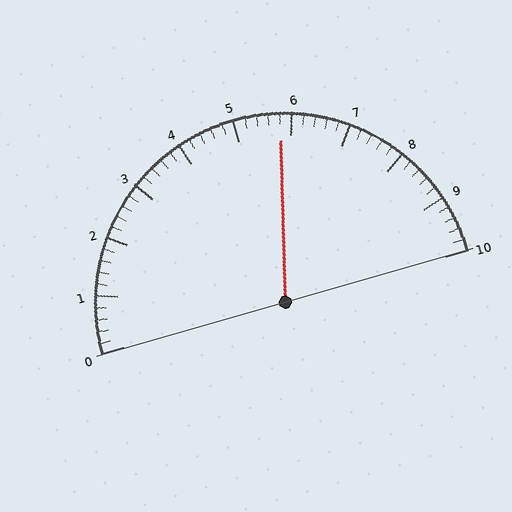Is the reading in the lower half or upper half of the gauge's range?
The reading is in the upper half of the range (0 to 10).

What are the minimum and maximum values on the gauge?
The gauge ranges from 0 to 10.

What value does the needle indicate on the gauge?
The needle indicates approximately 5.8.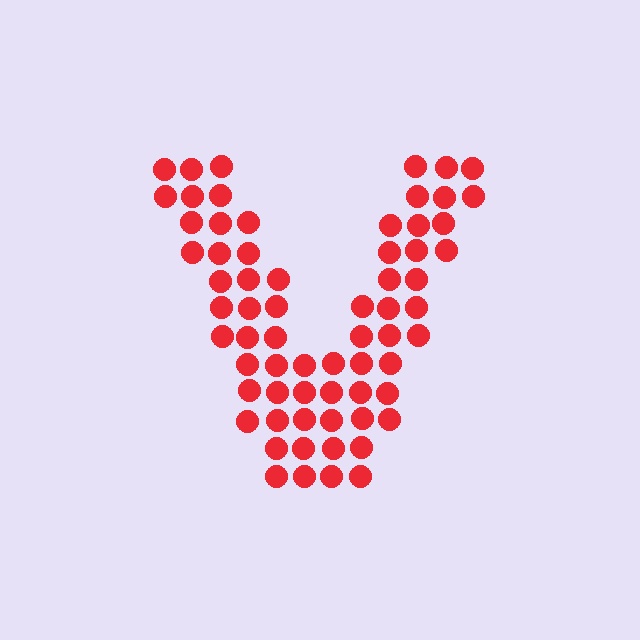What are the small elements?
The small elements are circles.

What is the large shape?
The large shape is the letter V.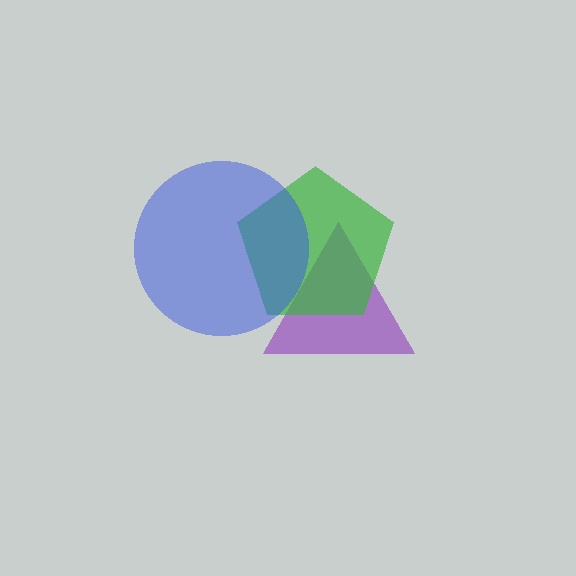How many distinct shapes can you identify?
There are 3 distinct shapes: a purple triangle, a green pentagon, a blue circle.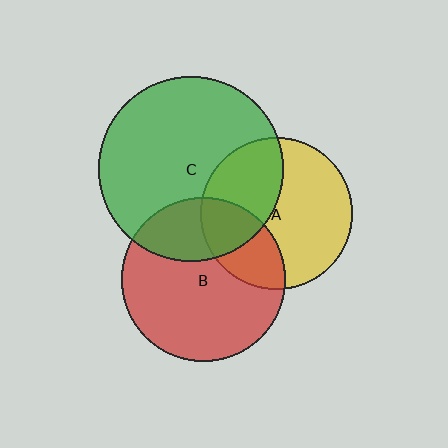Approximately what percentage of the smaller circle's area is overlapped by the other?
Approximately 40%.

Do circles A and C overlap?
Yes.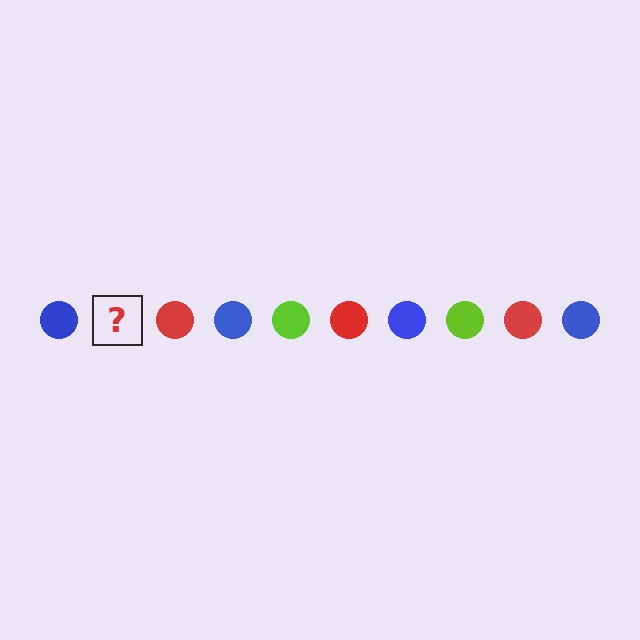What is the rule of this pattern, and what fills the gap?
The rule is that the pattern cycles through blue, lime, red circles. The gap should be filled with a lime circle.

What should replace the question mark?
The question mark should be replaced with a lime circle.